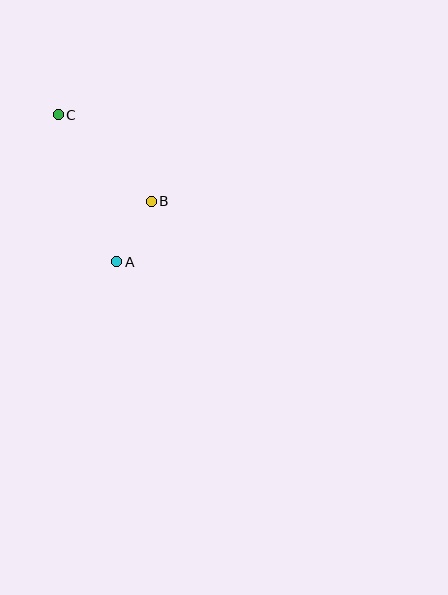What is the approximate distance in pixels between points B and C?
The distance between B and C is approximately 127 pixels.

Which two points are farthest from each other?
Points A and C are farthest from each other.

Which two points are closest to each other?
Points A and B are closest to each other.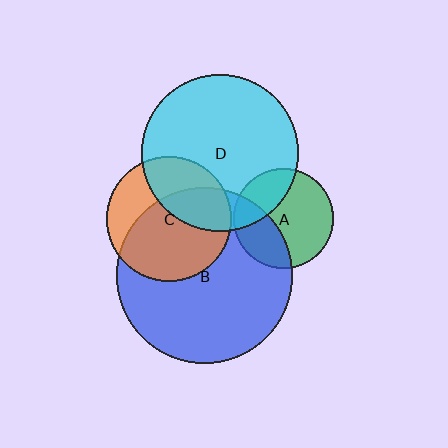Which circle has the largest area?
Circle B (blue).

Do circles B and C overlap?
Yes.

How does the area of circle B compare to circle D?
Approximately 1.3 times.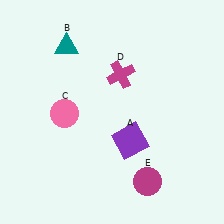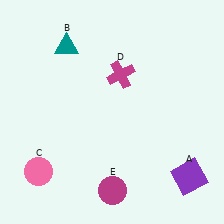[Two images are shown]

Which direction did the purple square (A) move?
The purple square (A) moved right.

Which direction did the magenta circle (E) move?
The magenta circle (E) moved left.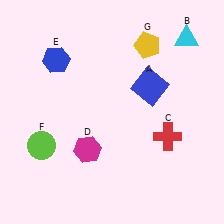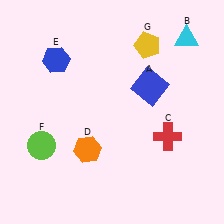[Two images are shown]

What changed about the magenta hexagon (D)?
In Image 1, D is magenta. In Image 2, it changed to orange.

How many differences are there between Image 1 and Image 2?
There is 1 difference between the two images.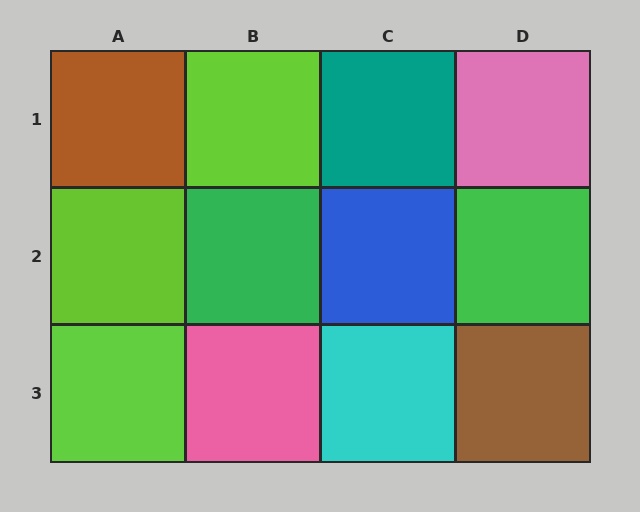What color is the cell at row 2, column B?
Green.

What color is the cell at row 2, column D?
Green.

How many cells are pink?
2 cells are pink.